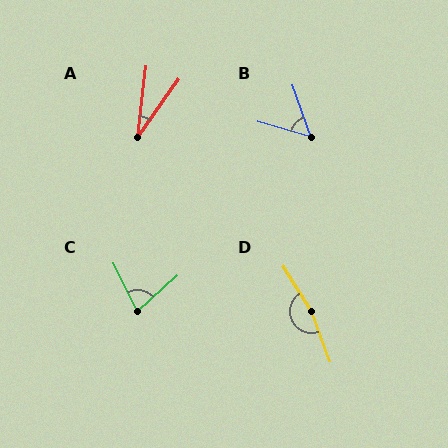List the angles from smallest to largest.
A (29°), B (54°), C (73°), D (168°).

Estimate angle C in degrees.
Approximately 73 degrees.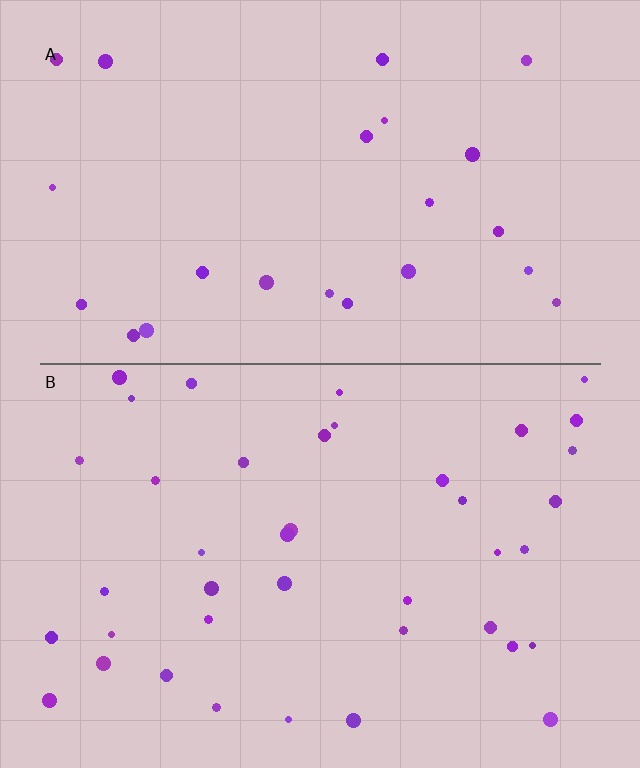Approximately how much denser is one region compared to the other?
Approximately 1.7× — region B over region A.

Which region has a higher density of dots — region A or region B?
B (the bottom).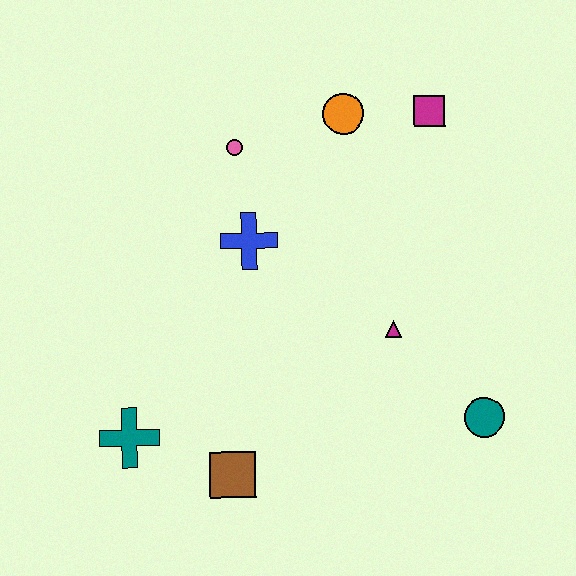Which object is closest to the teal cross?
The brown square is closest to the teal cross.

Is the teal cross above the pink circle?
No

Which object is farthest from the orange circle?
The teal cross is farthest from the orange circle.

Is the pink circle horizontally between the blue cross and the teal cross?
Yes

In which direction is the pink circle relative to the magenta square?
The pink circle is to the left of the magenta square.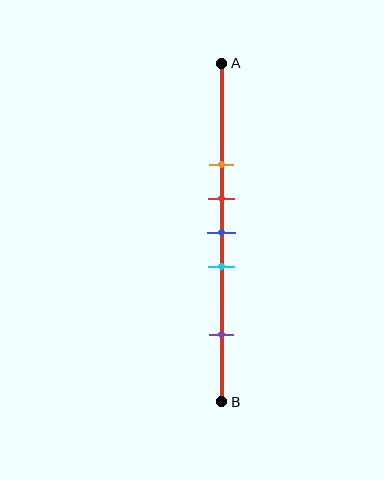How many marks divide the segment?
There are 5 marks dividing the segment.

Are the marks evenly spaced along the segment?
No, the marks are not evenly spaced.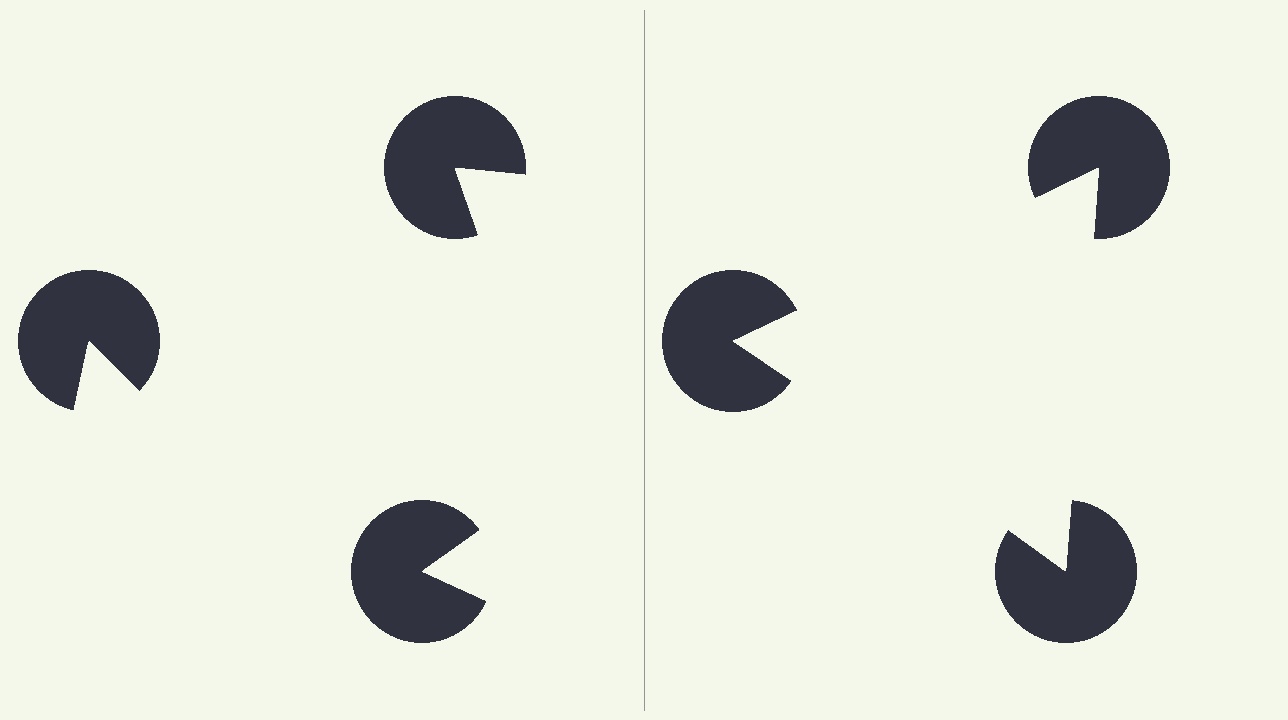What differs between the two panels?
The pac-man discs are positioned identically on both sides; only the wedge orientations differ. On the right they align to a triangle; on the left they are misaligned.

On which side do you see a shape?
An illusory triangle appears on the right side. On the left side the wedge cuts are rotated, so no coherent shape forms.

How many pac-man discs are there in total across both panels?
6 — 3 on each side.